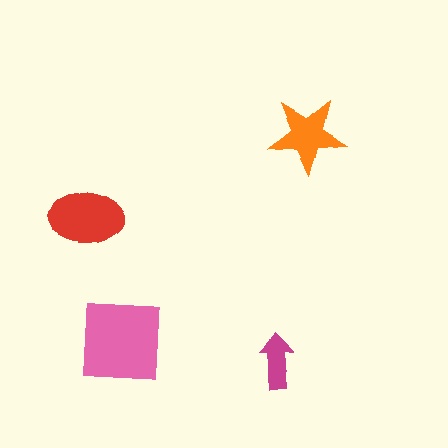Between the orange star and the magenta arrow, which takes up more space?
The orange star.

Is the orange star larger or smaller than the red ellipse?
Smaller.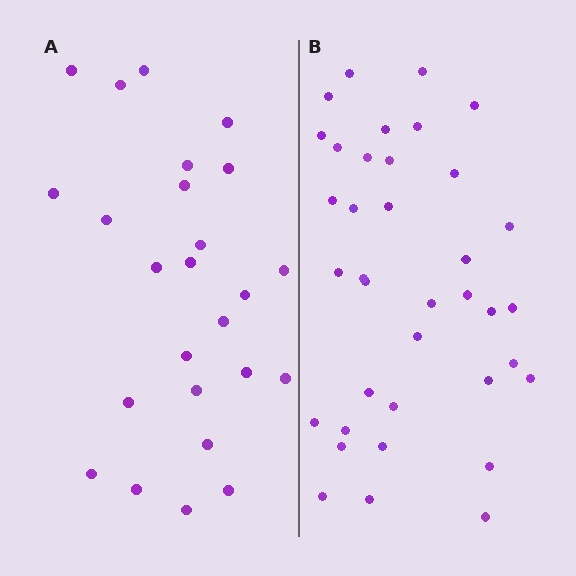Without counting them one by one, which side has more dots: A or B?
Region B (the right region) has more dots.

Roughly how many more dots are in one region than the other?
Region B has roughly 12 or so more dots than region A.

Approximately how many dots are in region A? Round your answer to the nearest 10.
About 20 dots. (The exact count is 25, which rounds to 20.)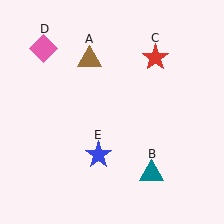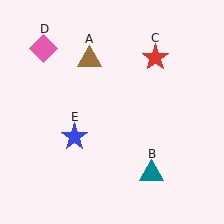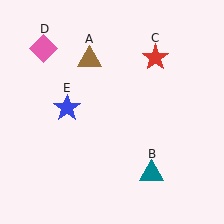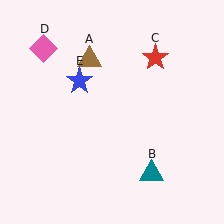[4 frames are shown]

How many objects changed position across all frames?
1 object changed position: blue star (object E).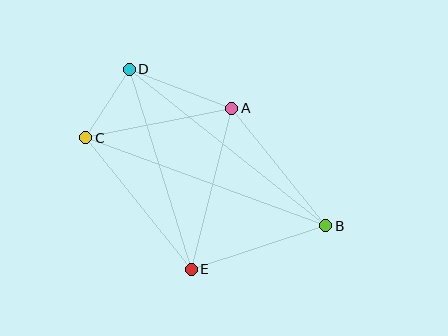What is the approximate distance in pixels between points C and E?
The distance between C and E is approximately 169 pixels.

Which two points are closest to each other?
Points C and D are closest to each other.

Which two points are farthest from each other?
Points B and C are farthest from each other.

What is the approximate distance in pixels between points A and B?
The distance between A and B is approximately 151 pixels.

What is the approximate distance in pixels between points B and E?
The distance between B and E is approximately 142 pixels.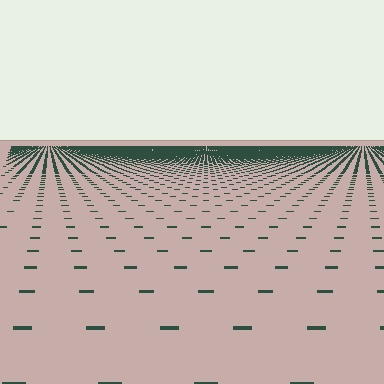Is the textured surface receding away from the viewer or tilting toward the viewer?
The surface is receding away from the viewer. Texture elements get smaller and denser toward the top.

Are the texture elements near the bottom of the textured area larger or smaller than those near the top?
Larger. Near the bottom, elements are closer to the viewer and appear at a bigger on-screen size.